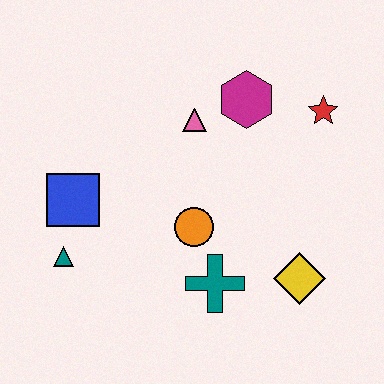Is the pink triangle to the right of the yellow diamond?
No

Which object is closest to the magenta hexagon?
The pink triangle is closest to the magenta hexagon.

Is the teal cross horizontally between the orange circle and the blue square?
No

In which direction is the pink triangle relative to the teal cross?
The pink triangle is above the teal cross.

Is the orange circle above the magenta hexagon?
No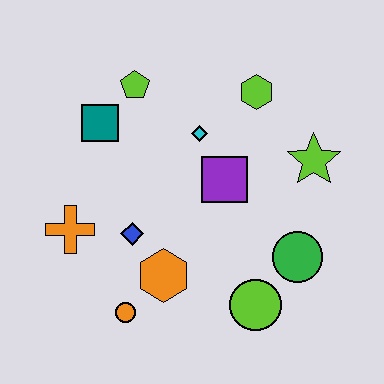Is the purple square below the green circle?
No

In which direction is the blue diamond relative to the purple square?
The blue diamond is to the left of the purple square.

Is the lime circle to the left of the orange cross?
No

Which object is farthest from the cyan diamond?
The orange circle is farthest from the cyan diamond.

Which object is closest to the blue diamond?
The orange hexagon is closest to the blue diamond.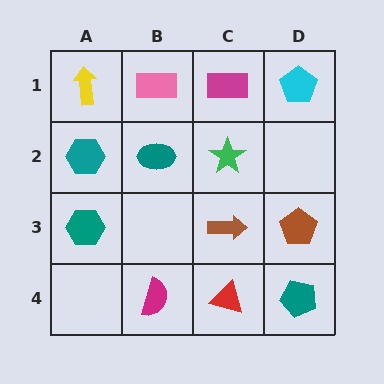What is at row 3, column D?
A brown pentagon.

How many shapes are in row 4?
3 shapes.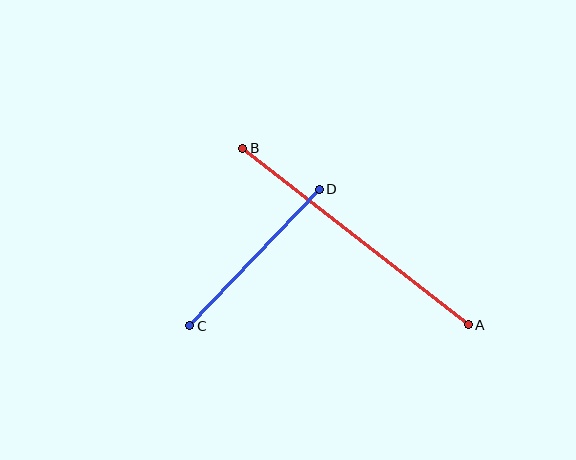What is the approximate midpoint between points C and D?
The midpoint is at approximately (254, 258) pixels.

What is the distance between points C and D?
The distance is approximately 188 pixels.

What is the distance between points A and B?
The distance is approximately 287 pixels.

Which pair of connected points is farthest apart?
Points A and B are farthest apart.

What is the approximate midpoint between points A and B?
The midpoint is at approximately (355, 237) pixels.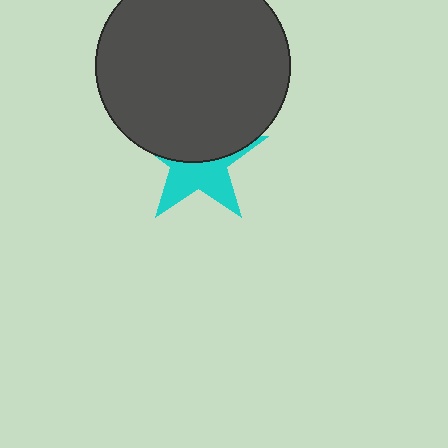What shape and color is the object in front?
The object in front is a dark gray circle.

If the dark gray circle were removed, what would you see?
You would see the complete cyan star.